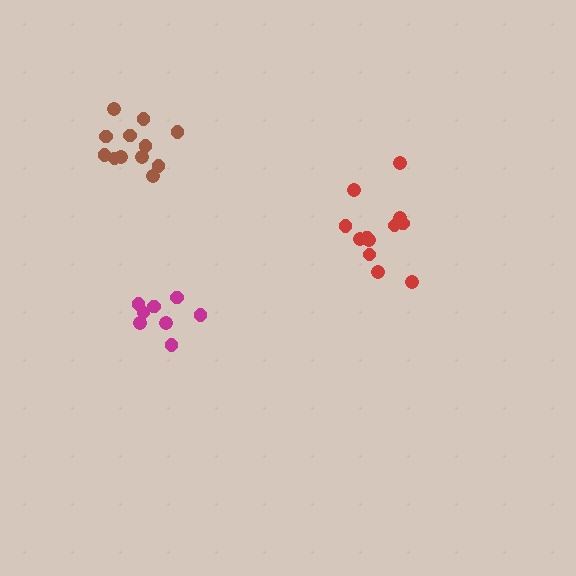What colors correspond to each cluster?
The clusters are colored: magenta, brown, red.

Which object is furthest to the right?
The red cluster is rightmost.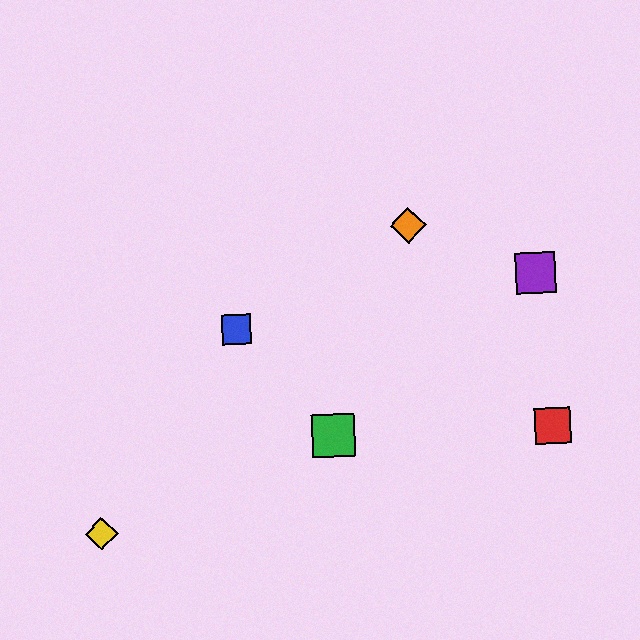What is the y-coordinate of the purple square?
The purple square is at y≈273.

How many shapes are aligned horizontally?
2 shapes (the red square, the green square) are aligned horizontally.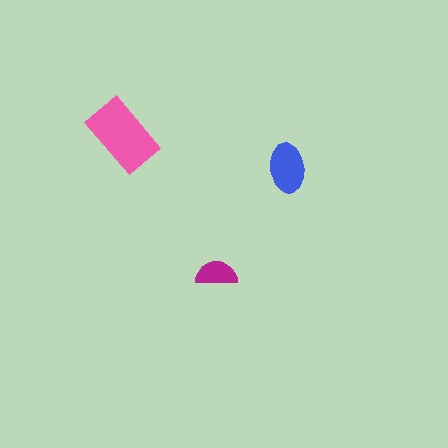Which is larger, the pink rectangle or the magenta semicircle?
The pink rectangle.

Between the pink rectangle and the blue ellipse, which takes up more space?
The pink rectangle.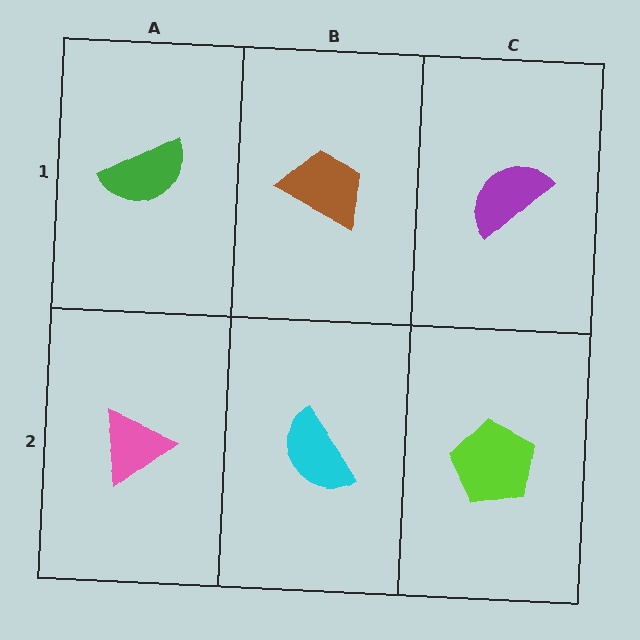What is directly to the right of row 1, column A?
A brown trapezoid.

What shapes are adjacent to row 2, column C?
A purple semicircle (row 1, column C), a cyan semicircle (row 2, column B).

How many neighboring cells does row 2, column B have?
3.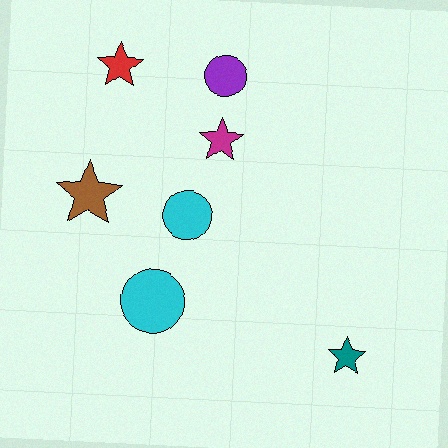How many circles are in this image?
There are 3 circles.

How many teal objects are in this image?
There is 1 teal object.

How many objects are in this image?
There are 7 objects.